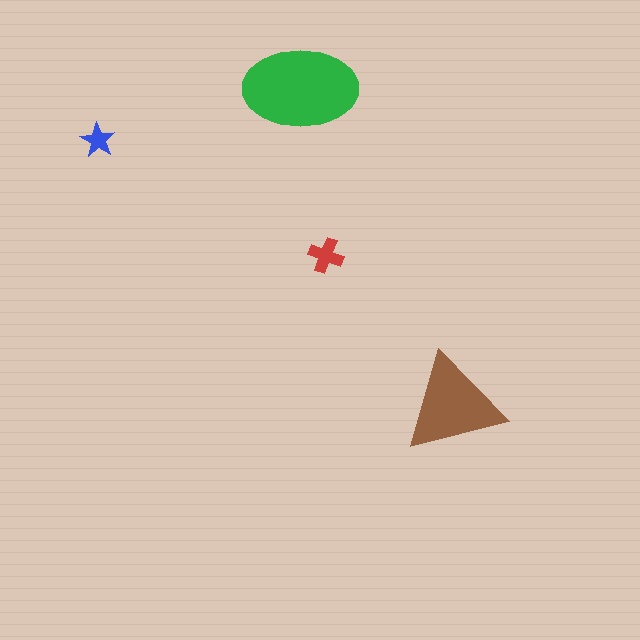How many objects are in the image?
There are 4 objects in the image.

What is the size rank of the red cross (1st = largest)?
3rd.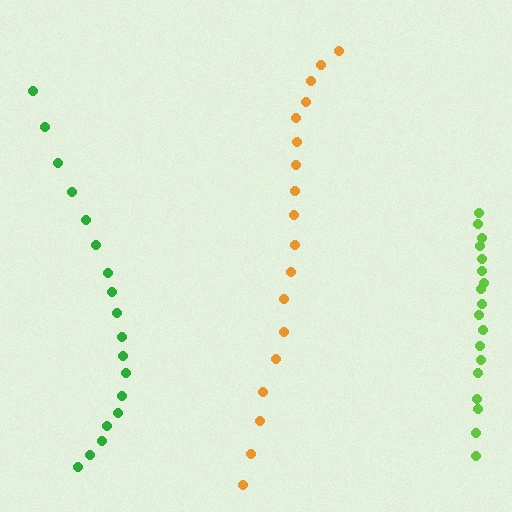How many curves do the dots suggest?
There are 3 distinct paths.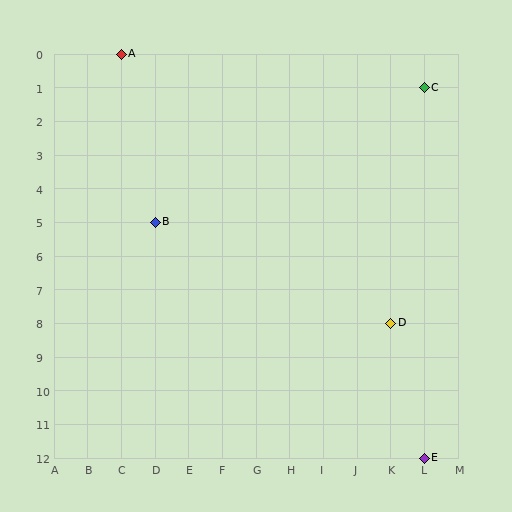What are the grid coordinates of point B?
Point B is at grid coordinates (D, 5).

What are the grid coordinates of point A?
Point A is at grid coordinates (C, 0).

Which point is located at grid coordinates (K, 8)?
Point D is at (K, 8).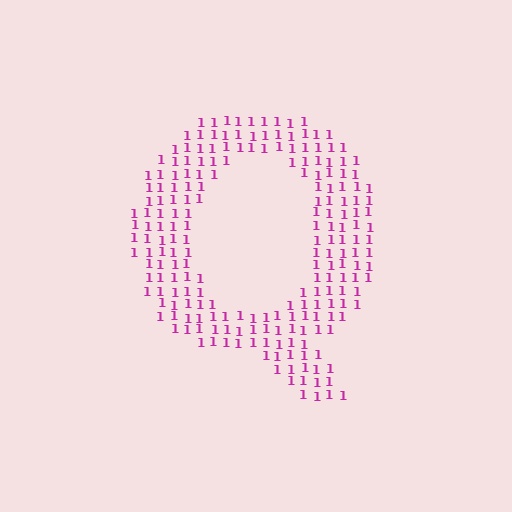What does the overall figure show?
The overall figure shows the letter Q.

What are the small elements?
The small elements are digit 1's.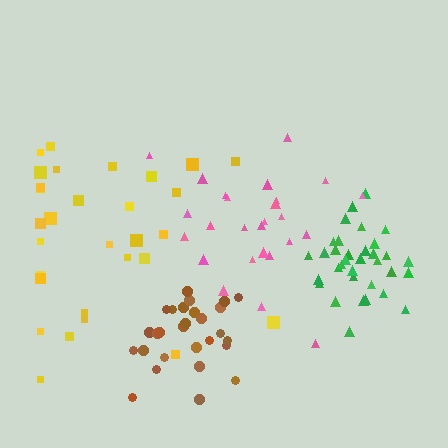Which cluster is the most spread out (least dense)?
Yellow.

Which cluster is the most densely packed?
Green.